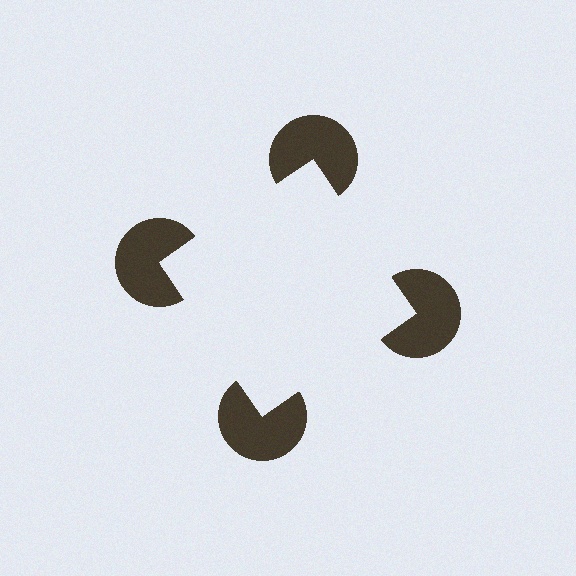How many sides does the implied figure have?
4 sides.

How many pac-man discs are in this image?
There are 4 — one at each vertex of the illusory square.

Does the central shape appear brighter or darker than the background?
It typically appears slightly brighter than the background, even though no actual brightness change is drawn.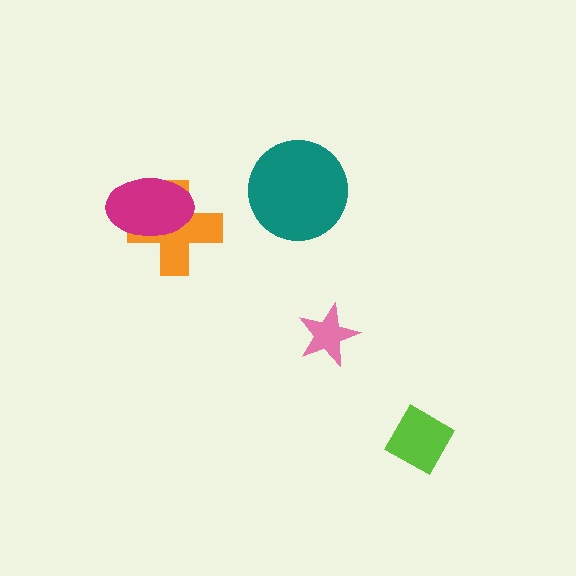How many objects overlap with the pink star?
0 objects overlap with the pink star.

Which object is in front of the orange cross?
The magenta ellipse is in front of the orange cross.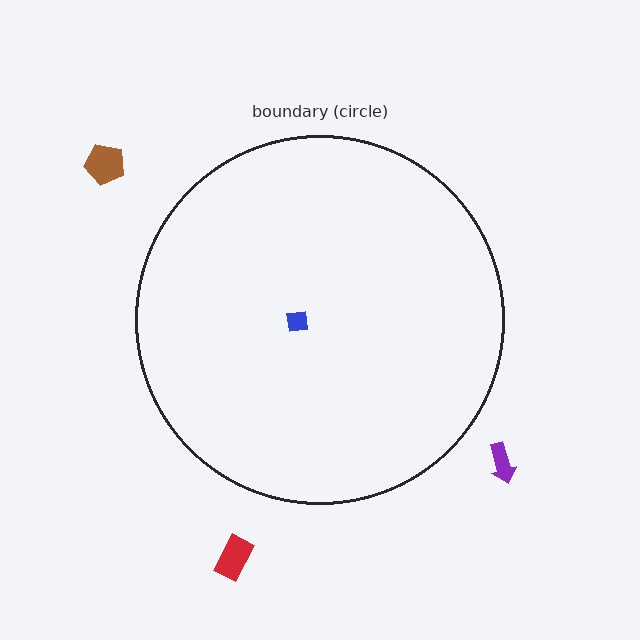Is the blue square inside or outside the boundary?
Inside.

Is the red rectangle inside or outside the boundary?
Outside.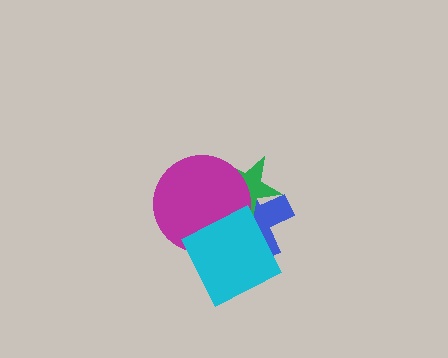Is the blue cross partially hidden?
Yes, it is partially covered by another shape.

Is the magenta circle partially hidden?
Yes, it is partially covered by another shape.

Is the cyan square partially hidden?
No, no other shape covers it.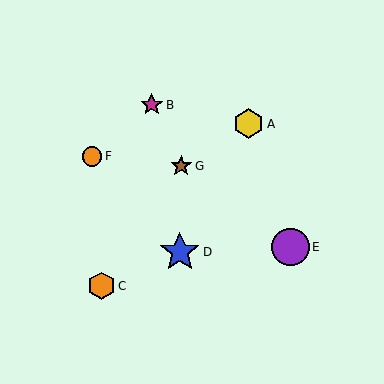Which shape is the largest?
The blue star (labeled D) is the largest.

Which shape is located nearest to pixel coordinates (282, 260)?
The purple circle (labeled E) at (290, 247) is nearest to that location.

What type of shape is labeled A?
Shape A is a yellow hexagon.